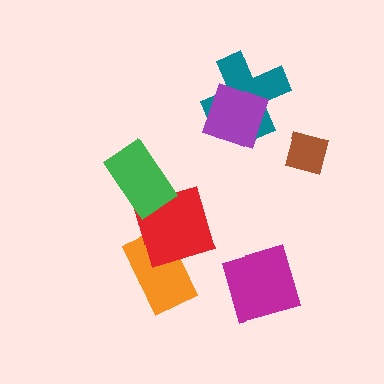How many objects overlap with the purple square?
1 object overlaps with the purple square.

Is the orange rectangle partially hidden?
Yes, it is partially covered by another shape.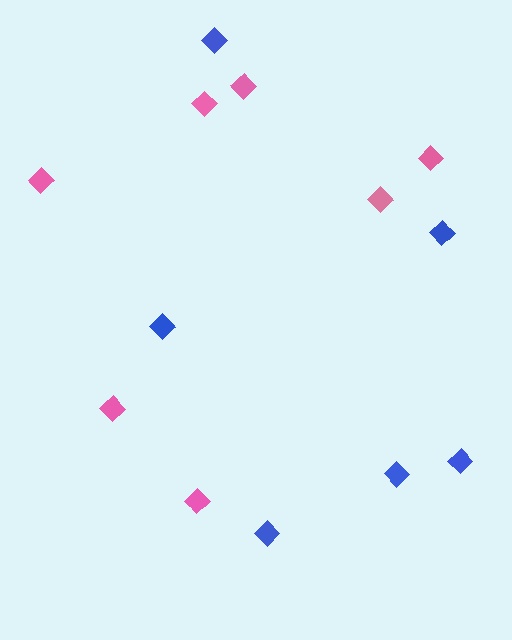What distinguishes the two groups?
There are 2 groups: one group of pink diamonds (7) and one group of blue diamonds (6).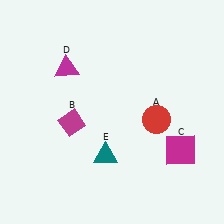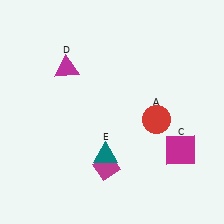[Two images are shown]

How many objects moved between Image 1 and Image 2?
1 object moved between the two images.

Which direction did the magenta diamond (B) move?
The magenta diamond (B) moved down.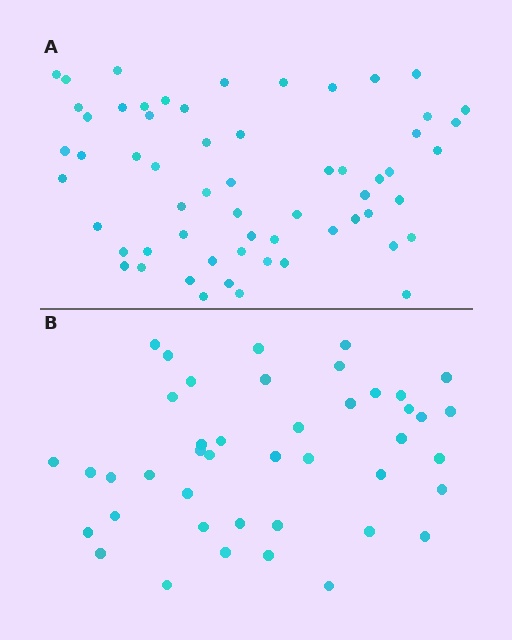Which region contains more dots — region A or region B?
Region A (the top region) has more dots.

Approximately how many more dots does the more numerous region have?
Region A has approximately 15 more dots than region B.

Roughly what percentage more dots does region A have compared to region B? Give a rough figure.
About 40% more.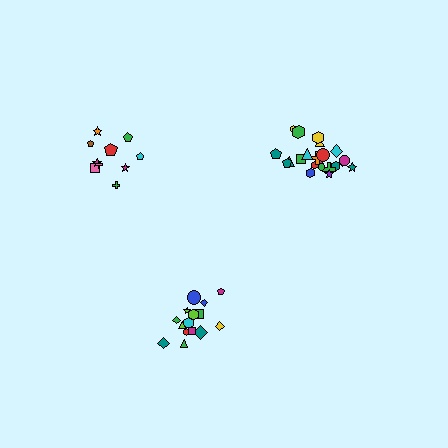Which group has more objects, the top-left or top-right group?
The top-right group.